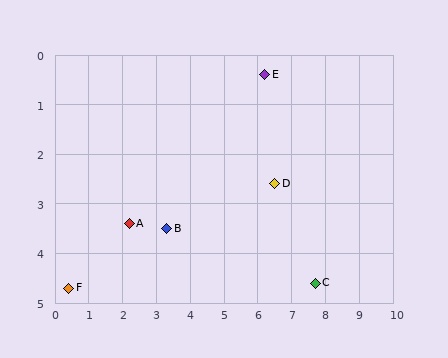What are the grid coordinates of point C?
Point C is at approximately (7.7, 4.6).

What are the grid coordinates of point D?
Point D is at approximately (6.5, 2.6).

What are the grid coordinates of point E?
Point E is at approximately (6.2, 0.4).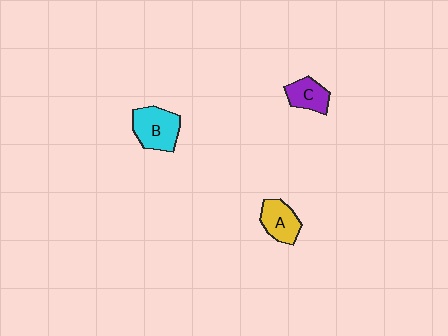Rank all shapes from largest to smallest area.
From largest to smallest: B (cyan), A (yellow), C (purple).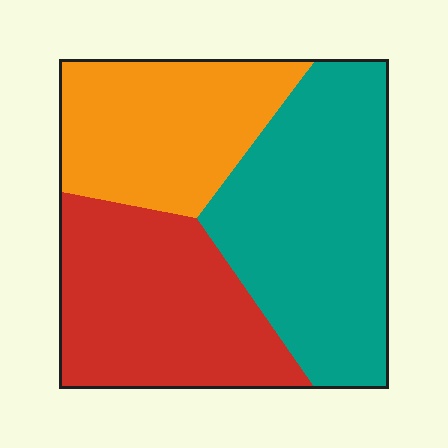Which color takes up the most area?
Teal, at roughly 40%.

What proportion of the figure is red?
Red takes up about one third (1/3) of the figure.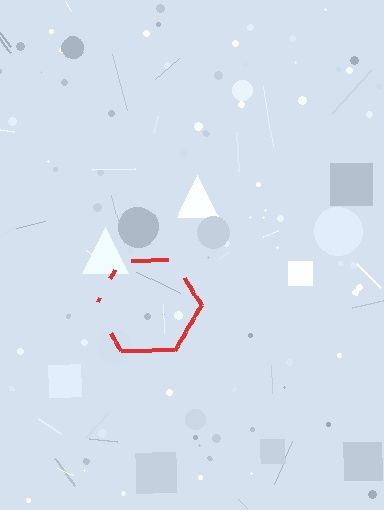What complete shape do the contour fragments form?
The contour fragments form a hexagon.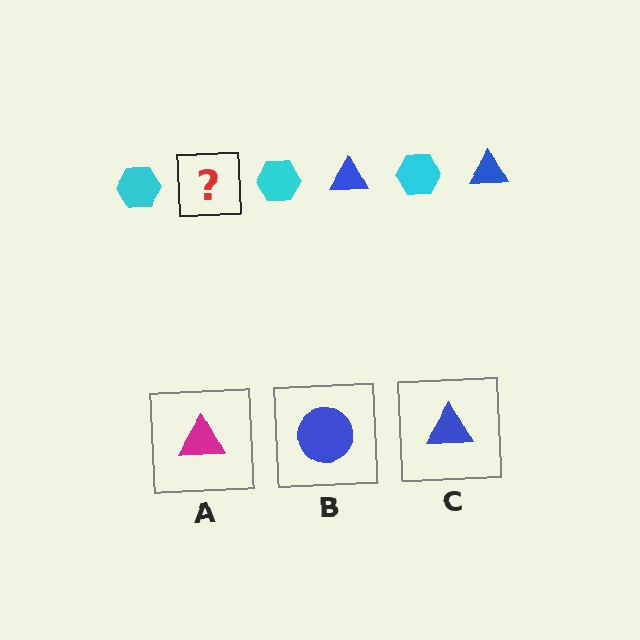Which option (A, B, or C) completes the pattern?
C.